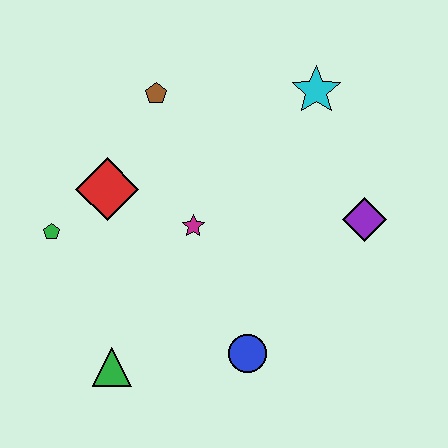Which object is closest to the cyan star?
The purple diamond is closest to the cyan star.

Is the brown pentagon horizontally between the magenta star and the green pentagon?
Yes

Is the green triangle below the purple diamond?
Yes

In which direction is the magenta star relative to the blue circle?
The magenta star is above the blue circle.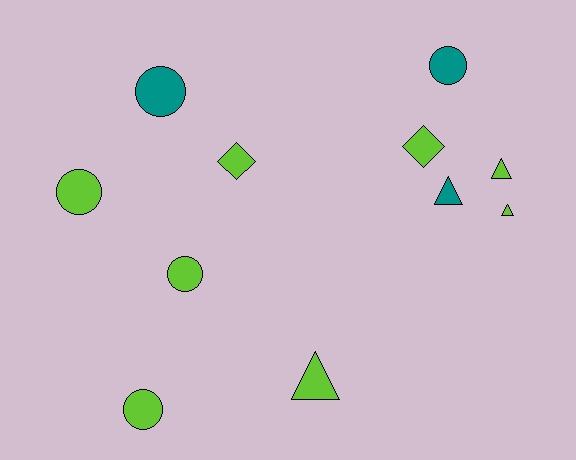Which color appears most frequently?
Lime, with 8 objects.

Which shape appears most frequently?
Circle, with 5 objects.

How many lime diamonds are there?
There are 2 lime diamonds.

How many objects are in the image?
There are 11 objects.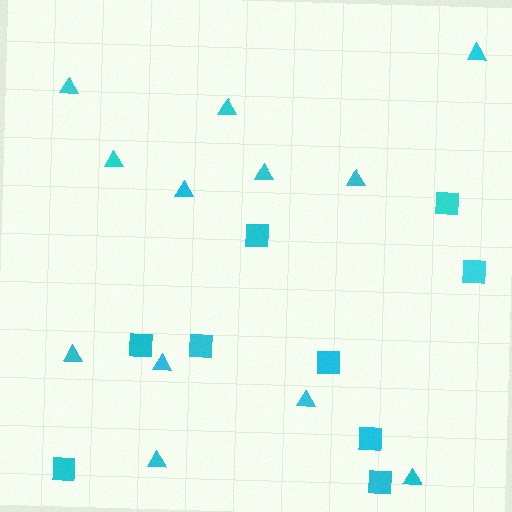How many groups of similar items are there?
There are 2 groups: one group of squares (9) and one group of triangles (12).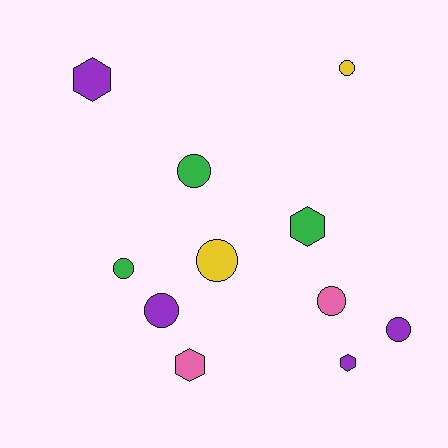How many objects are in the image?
There are 11 objects.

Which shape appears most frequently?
Circle, with 7 objects.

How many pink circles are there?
There is 1 pink circle.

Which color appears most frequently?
Purple, with 4 objects.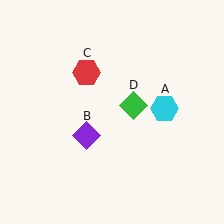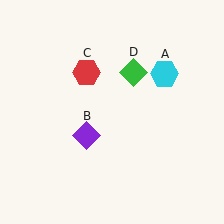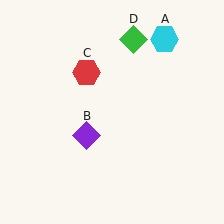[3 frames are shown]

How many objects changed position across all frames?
2 objects changed position: cyan hexagon (object A), green diamond (object D).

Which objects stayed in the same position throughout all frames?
Purple diamond (object B) and red hexagon (object C) remained stationary.